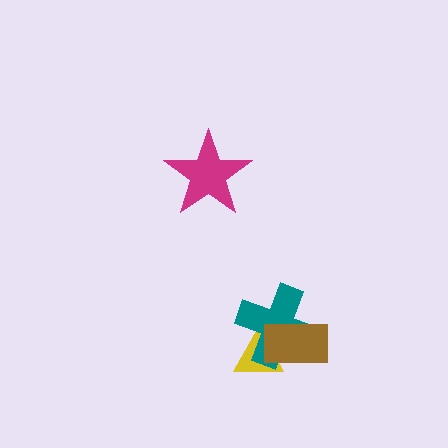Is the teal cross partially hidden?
Yes, it is partially covered by another shape.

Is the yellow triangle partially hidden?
Yes, it is partially covered by another shape.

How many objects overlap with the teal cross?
2 objects overlap with the teal cross.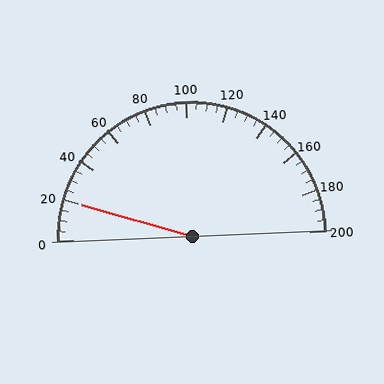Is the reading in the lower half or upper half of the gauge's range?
The reading is in the lower half of the range (0 to 200).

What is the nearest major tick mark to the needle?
The nearest major tick mark is 20.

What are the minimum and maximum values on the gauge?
The gauge ranges from 0 to 200.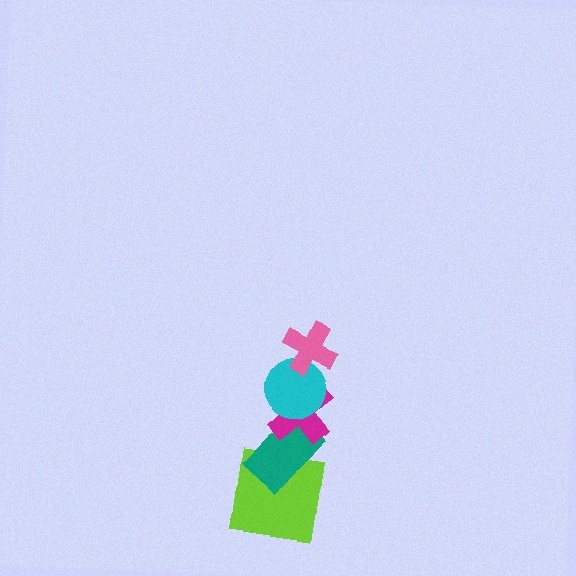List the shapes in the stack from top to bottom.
From top to bottom: the pink cross, the cyan circle, the magenta cross, the teal rectangle, the lime square.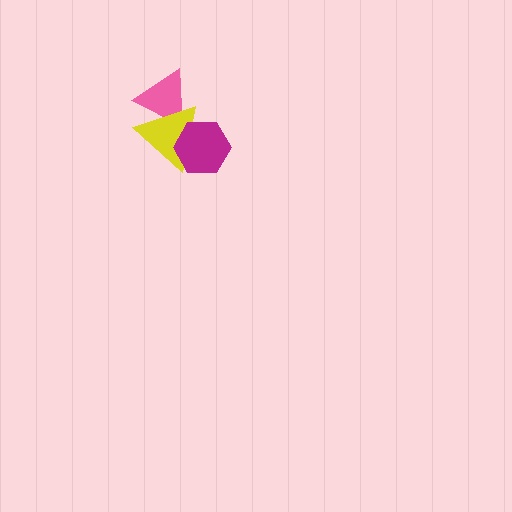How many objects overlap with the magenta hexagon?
1 object overlaps with the magenta hexagon.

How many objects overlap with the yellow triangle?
2 objects overlap with the yellow triangle.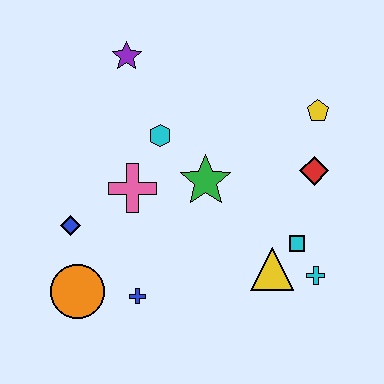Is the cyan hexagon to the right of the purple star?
Yes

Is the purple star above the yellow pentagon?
Yes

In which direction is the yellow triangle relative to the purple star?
The yellow triangle is below the purple star.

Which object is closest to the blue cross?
The orange circle is closest to the blue cross.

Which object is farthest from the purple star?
The cyan cross is farthest from the purple star.